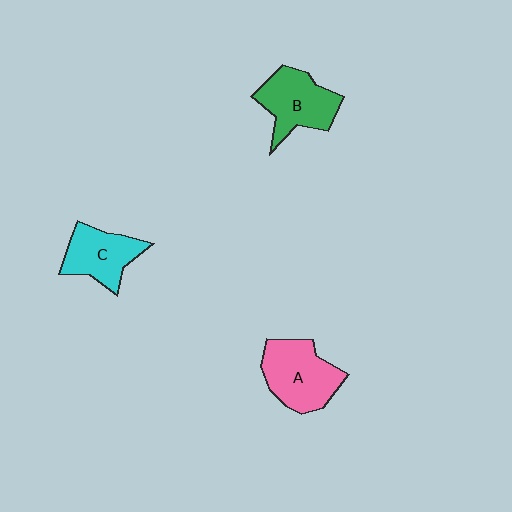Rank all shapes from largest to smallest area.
From largest to smallest: A (pink), B (green), C (cyan).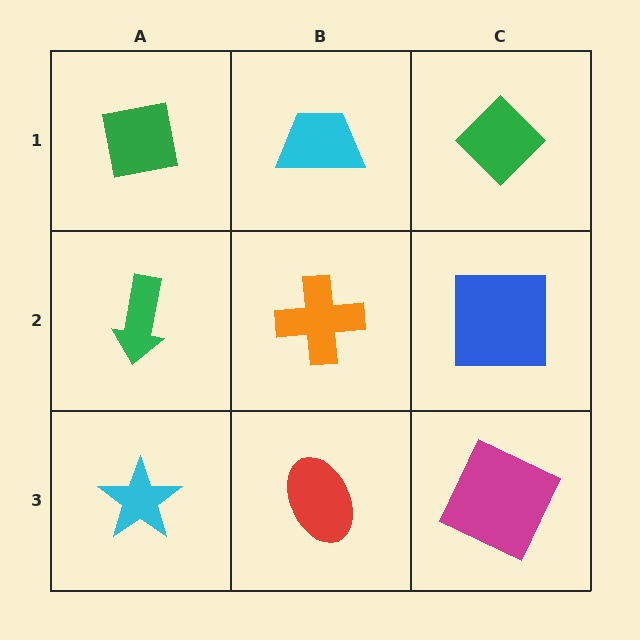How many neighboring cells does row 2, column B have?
4.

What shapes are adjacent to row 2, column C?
A green diamond (row 1, column C), a magenta square (row 3, column C), an orange cross (row 2, column B).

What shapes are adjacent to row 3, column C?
A blue square (row 2, column C), a red ellipse (row 3, column B).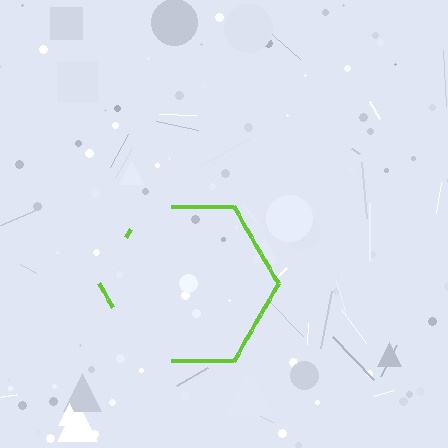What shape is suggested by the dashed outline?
The dashed outline suggests a hexagon.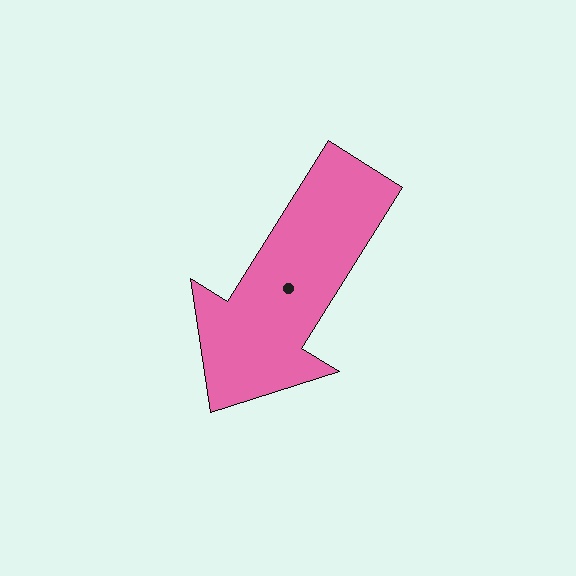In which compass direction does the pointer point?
Southwest.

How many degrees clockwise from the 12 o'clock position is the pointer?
Approximately 212 degrees.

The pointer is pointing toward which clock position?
Roughly 7 o'clock.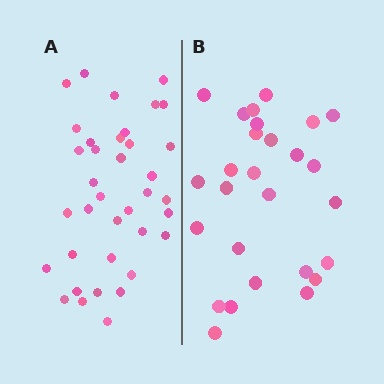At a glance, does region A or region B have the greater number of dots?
Region A (the left region) has more dots.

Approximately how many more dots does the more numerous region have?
Region A has roughly 10 or so more dots than region B.